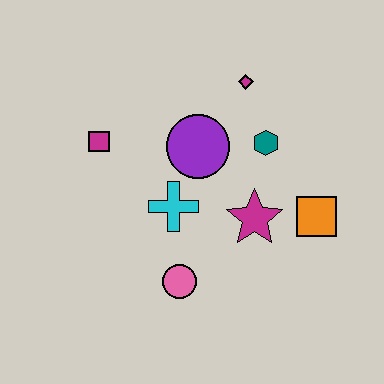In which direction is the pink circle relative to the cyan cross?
The pink circle is below the cyan cross.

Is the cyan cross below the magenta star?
No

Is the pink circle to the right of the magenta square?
Yes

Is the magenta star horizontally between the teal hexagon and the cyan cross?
Yes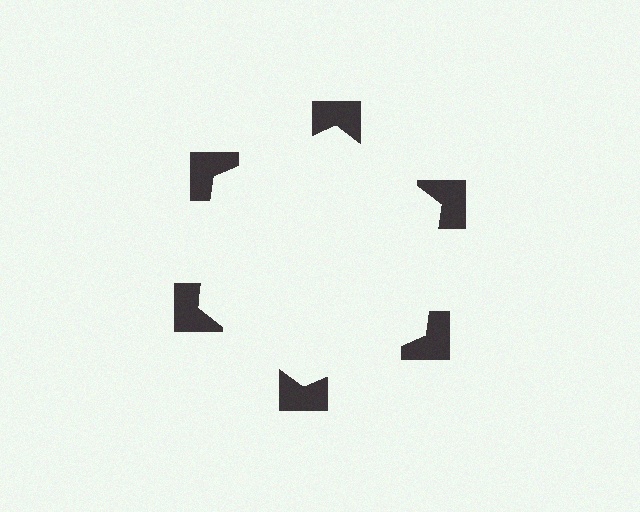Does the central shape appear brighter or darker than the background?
It typically appears slightly brighter than the background, even though no actual brightness change is drawn.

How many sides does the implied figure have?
6 sides.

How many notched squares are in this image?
There are 6 — one at each vertex of the illusory hexagon.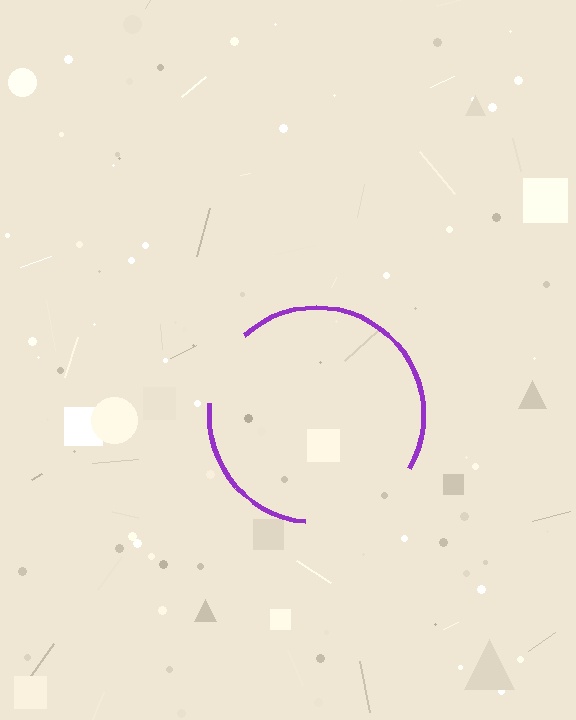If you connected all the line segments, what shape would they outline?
They would outline a circle.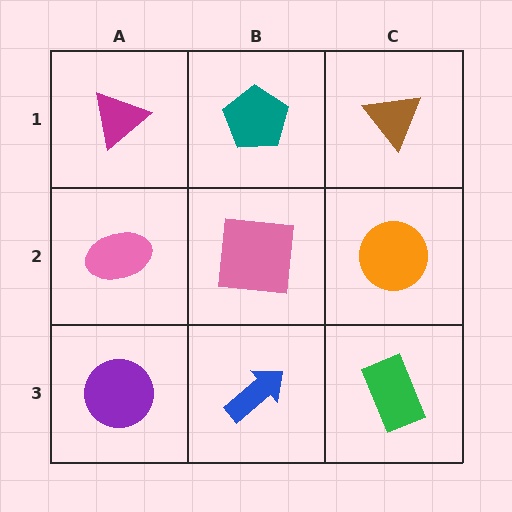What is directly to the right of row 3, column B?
A green rectangle.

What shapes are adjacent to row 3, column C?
An orange circle (row 2, column C), a blue arrow (row 3, column B).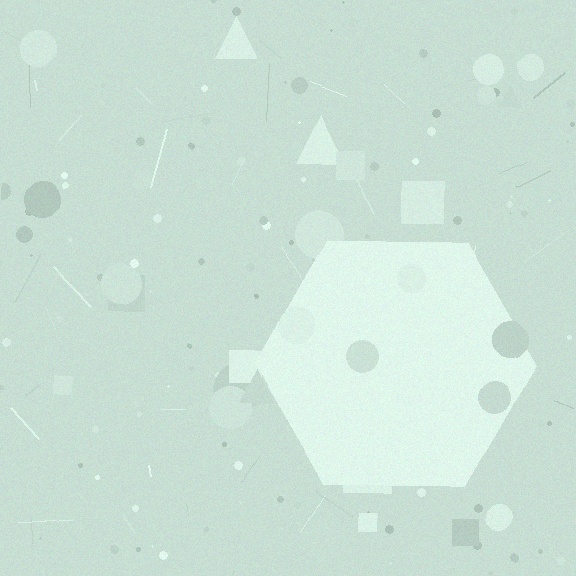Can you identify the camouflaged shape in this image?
The camouflaged shape is a hexagon.